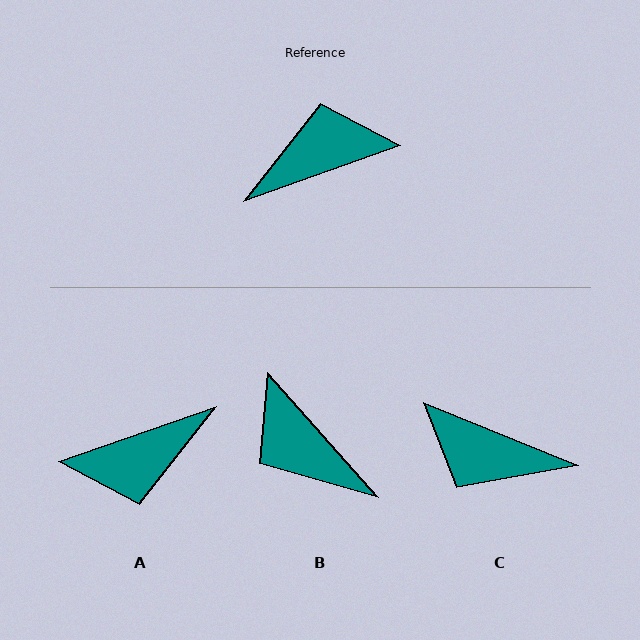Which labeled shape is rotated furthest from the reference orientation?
A, about 180 degrees away.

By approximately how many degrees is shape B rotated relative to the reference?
Approximately 112 degrees counter-clockwise.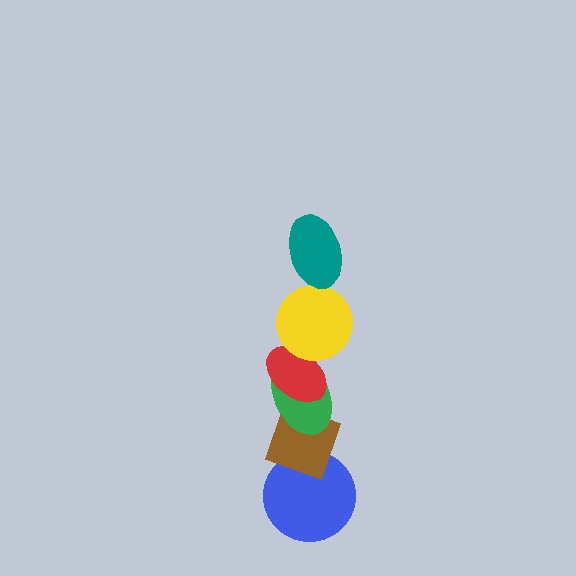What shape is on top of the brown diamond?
The green ellipse is on top of the brown diamond.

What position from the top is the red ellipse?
The red ellipse is 3rd from the top.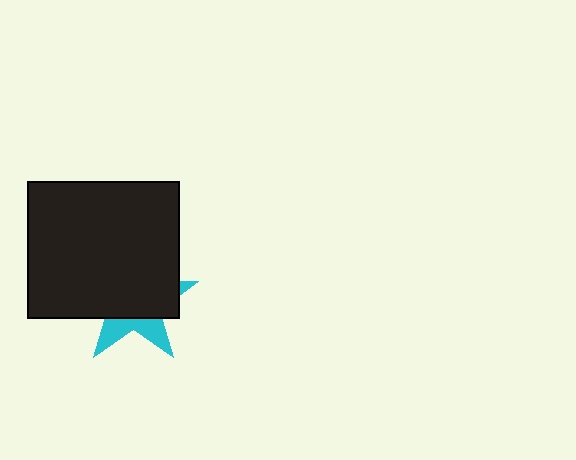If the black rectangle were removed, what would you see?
You would see the complete cyan star.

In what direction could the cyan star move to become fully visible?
The cyan star could move down. That would shift it out from behind the black rectangle entirely.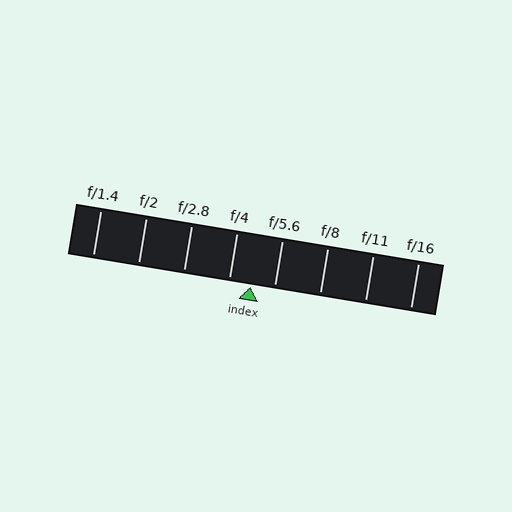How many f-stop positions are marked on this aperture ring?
There are 8 f-stop positions marked.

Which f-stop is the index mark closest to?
The index mark is closest to f/4.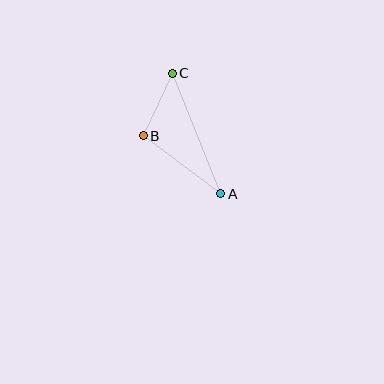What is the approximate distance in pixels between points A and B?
The distance between A and B is approximately 97 pixels.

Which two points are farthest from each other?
Points A and C are farthest from each other.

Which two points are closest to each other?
Points B and C are closest to each other.